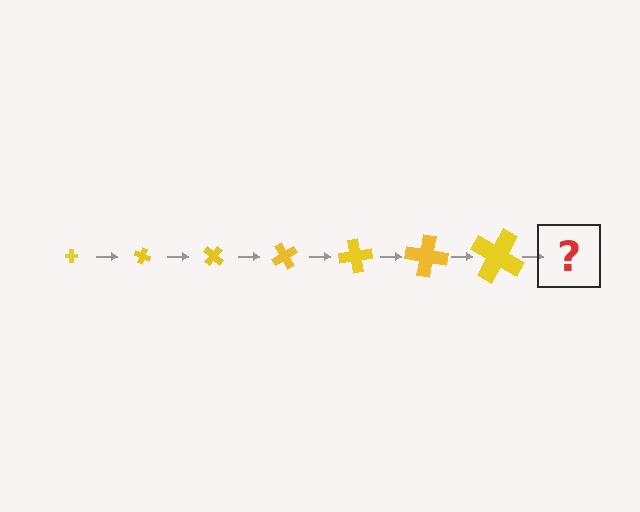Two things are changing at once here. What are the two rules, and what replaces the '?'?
The two rules are that the cross grows larger each step and it rotates 20 degrees each step. The '?' should be a cross, larger than the previous one and rotated 140 degrees from the start.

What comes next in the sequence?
The next element should be a cross, larger than the previous one and rotated 140 degrees from the start.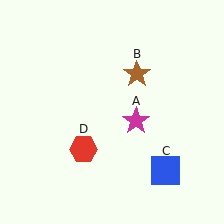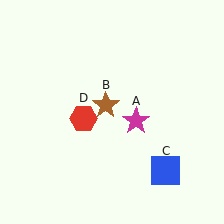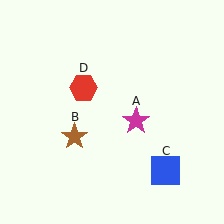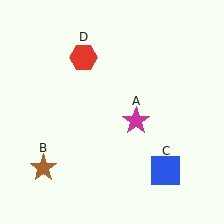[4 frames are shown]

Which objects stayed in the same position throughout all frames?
Magenta star (object A) and blue square (object C) remained stationary.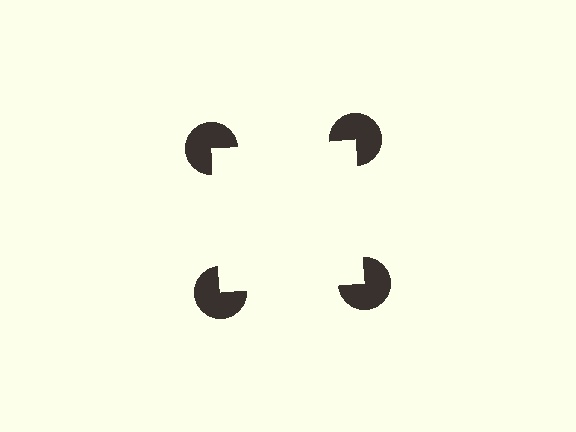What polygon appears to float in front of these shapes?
An illusory square — its edges are inferred from the aligned wedge cuts in the pac-man discs, not physically drawn.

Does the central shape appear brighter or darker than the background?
It typically appears slightly brighter than the background, even though no actual brightness change is drawn.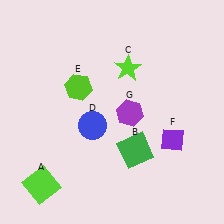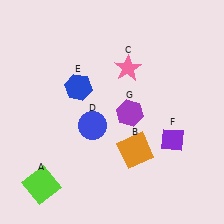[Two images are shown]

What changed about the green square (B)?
In Image 1, B is green. In Image 2, it changed to orange.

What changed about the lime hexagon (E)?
In Image 1, E is lime. In Image 2, it changed to blue.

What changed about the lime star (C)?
In Image 1, C is lime. In Image 2, it changed to pink.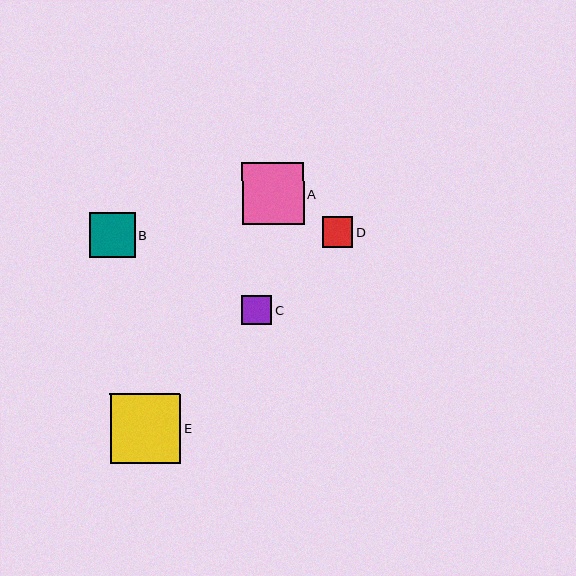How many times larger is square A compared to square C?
Square A is approximately 2.1 times the size of square C.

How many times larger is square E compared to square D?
Square E is approximately 2.3 times the size of square D.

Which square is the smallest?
Square C is the smallest with a size of approximately 30 pixels.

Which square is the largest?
Square E is the largest with a size of approximately 70 pixels.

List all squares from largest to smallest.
From largest to smallest: E, A, B, D, C.